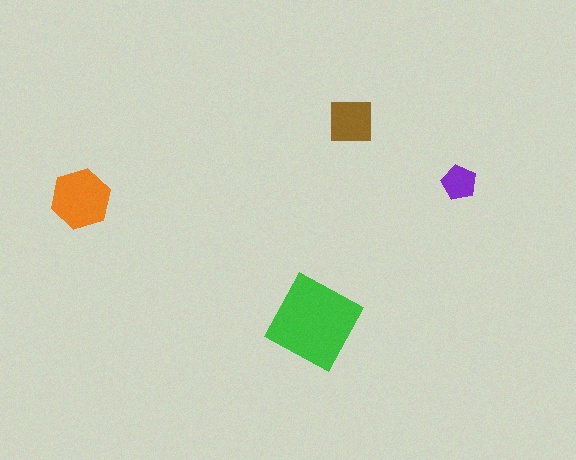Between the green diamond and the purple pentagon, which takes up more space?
The green diamond.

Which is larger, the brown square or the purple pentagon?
The brown square.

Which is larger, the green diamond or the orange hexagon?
The green diamond.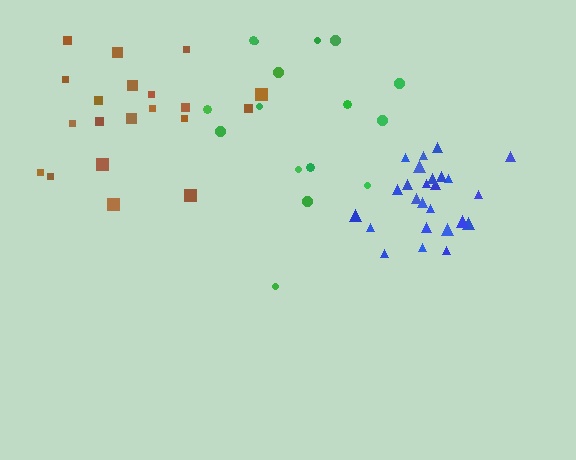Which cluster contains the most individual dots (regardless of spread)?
Blue (25).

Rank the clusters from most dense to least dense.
blue, brown, green.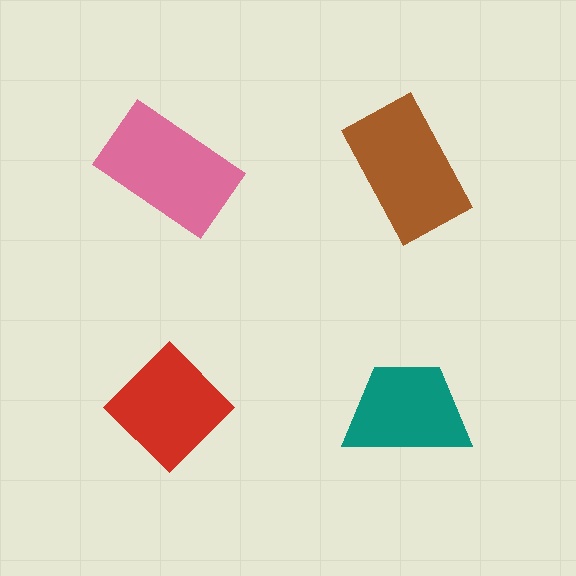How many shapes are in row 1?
2 shapes.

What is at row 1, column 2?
A brown rectangle.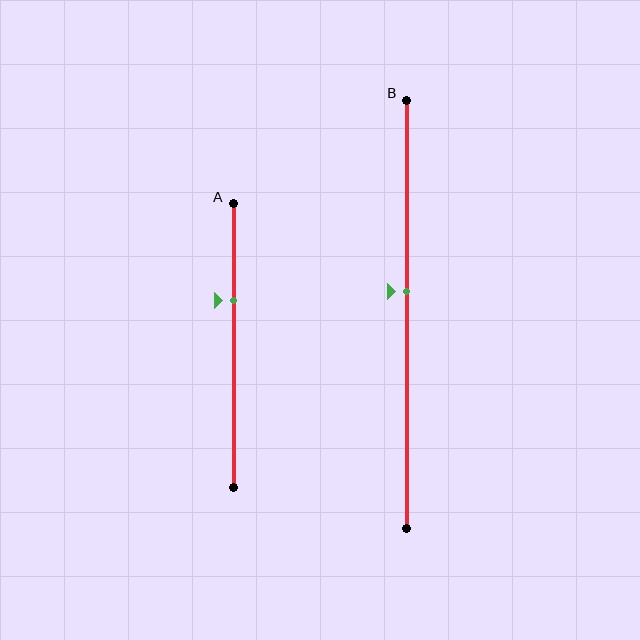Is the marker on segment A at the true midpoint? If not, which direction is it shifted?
No, the marker on segment A is shifted upward by about 16% of the segment length.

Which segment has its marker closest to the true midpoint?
Segment B has its marker closest to the true midpoint.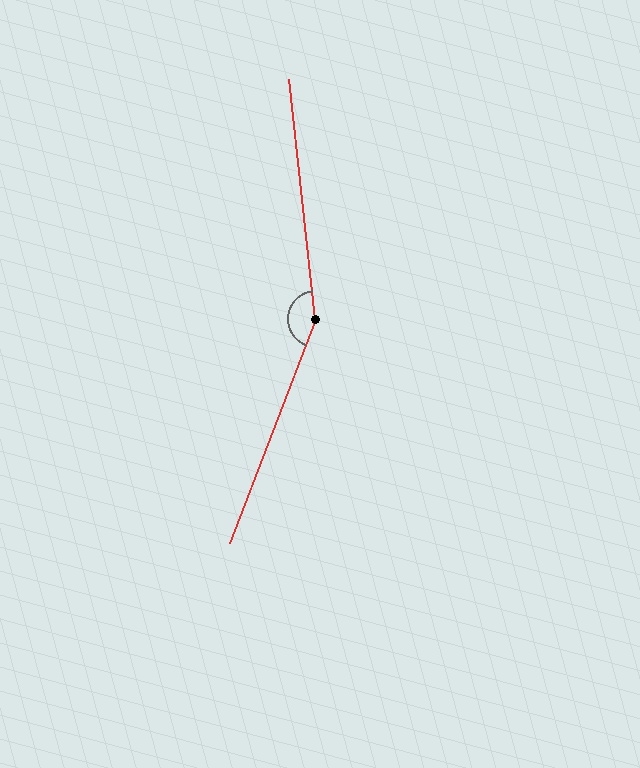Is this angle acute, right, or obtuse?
It is obtuse.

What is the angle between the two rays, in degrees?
Approximately 153 degrees.